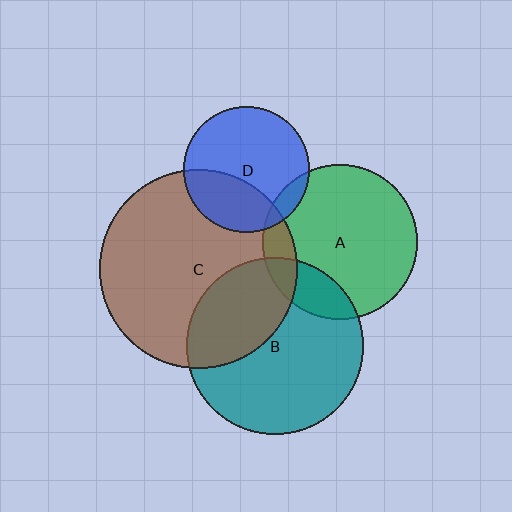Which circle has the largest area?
Circle C (brown).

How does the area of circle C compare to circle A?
Approximately 1.6 times.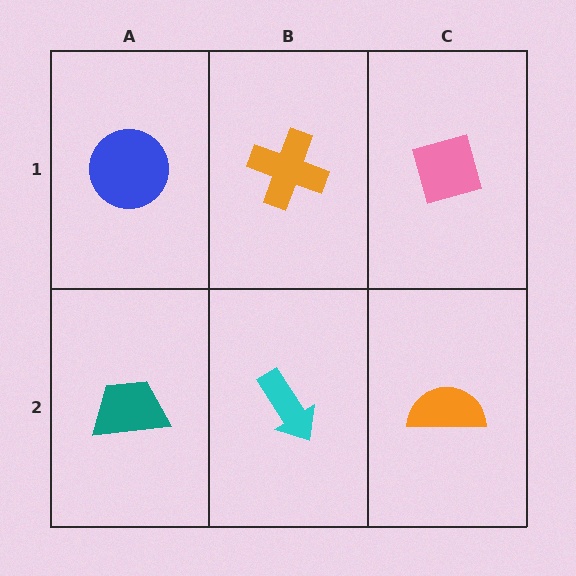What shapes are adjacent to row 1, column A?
A teal trapezoid (row 2, column A), an orange cross (row 1, column B).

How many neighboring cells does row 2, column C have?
2.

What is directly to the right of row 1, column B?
A pink diamond.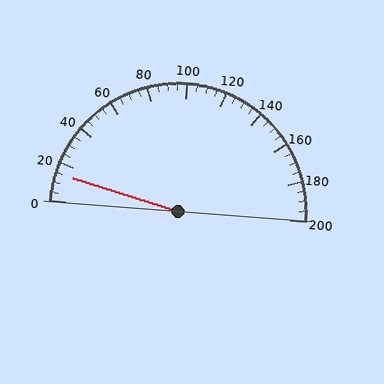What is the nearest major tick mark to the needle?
The nearest major tick mark is 20.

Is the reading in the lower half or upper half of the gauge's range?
The reading is in the lower half of the range (0 to 200).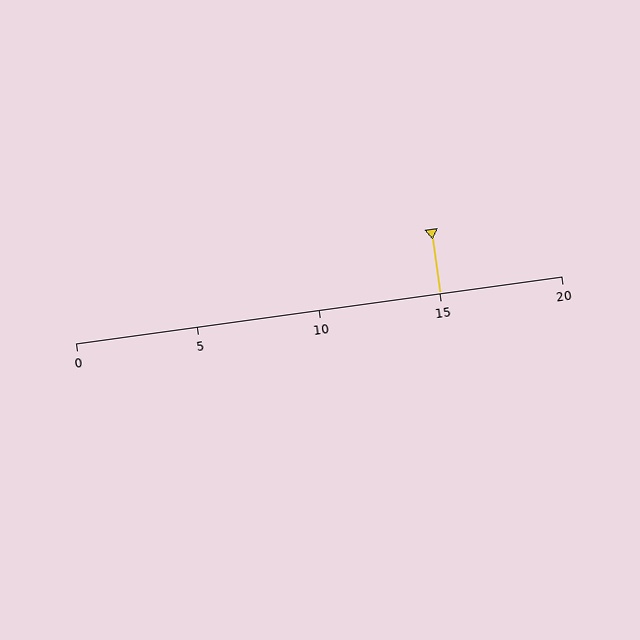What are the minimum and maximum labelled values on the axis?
The axis runs from 0 to 20.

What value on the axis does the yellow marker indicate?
The marker indicates approximately 15.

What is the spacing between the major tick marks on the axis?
The major ticks are spaced 5 apart.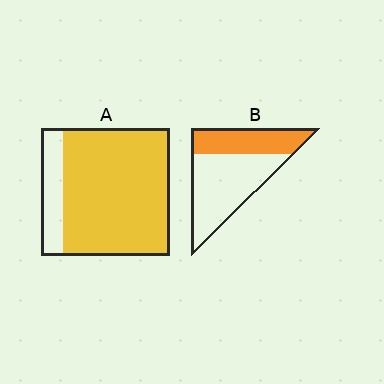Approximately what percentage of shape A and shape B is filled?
A is approximately 85% and B is approximately 35%.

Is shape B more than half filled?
No.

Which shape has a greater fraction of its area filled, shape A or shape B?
Shape A.